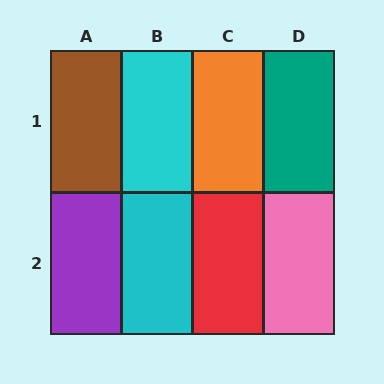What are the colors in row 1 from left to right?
Brown, cyan, orange, teal.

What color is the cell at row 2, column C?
Red.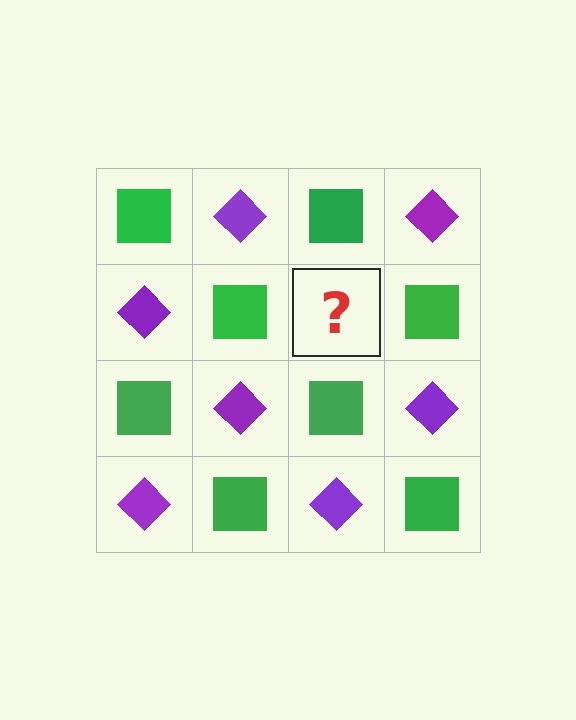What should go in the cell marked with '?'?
The missing cell should contain a purple diamond.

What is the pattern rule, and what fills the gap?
The rule is that it alternates green square and purple diamond in a checkerboard pattern. The gap should be filled with a purple diamond.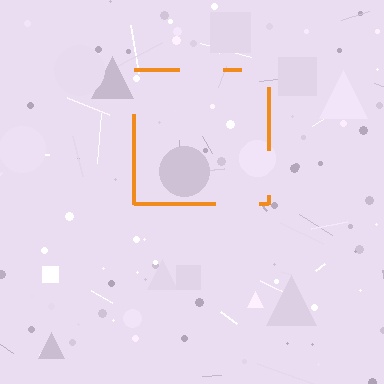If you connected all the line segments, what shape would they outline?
They would outline a square.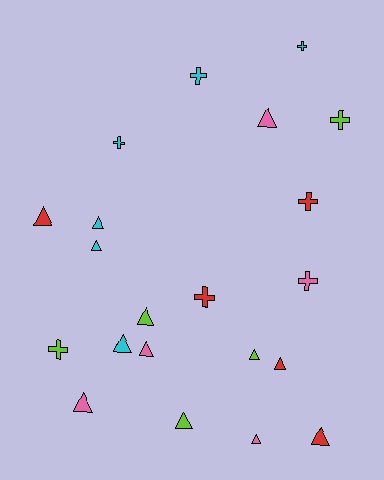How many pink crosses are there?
There is 1 pink cross.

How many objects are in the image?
There are 21 objects.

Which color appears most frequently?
Cyan, with 6 objects.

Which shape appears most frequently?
Triangle, with 13 objects.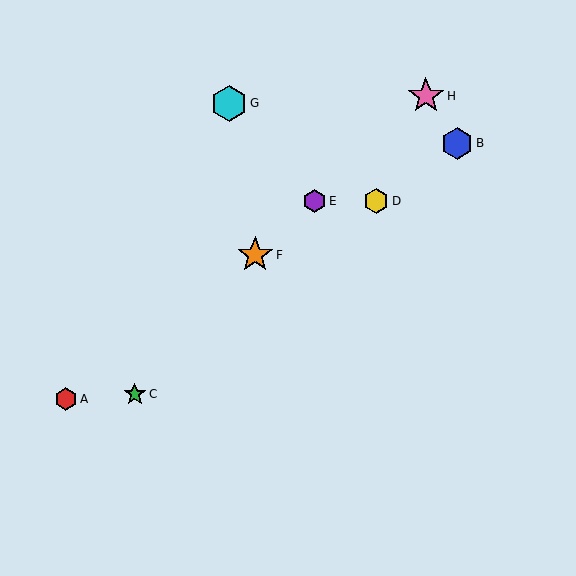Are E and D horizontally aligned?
Yes, both are at y≈201.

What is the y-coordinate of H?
Object H is at y≈96.